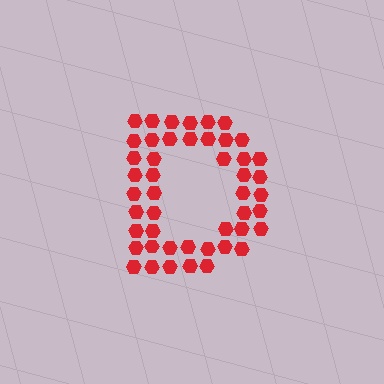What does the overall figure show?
The overall figure shows the letter D.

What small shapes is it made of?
It is made of small hexagons.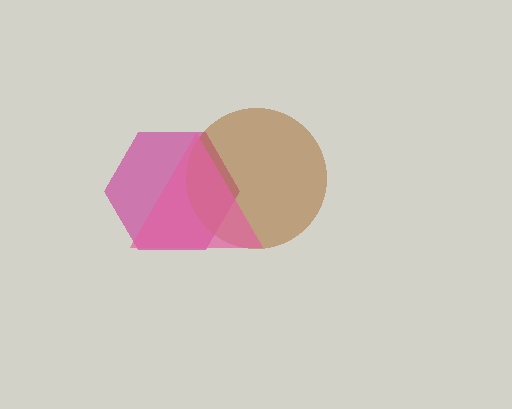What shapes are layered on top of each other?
The layered shapes are: a magenta hexagon, a brown circle, a pink triangle.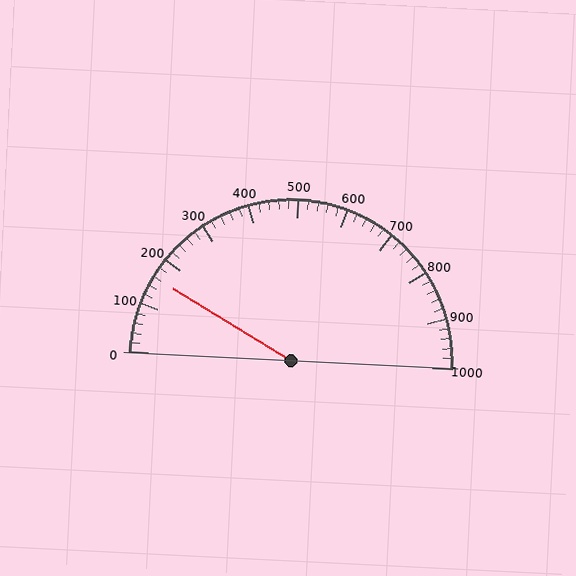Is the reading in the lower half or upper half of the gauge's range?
The reading is in the lower half of the range (0 to 1000).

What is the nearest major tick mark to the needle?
The nearest major tick mark is 200.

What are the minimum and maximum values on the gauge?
The gauge ranges from 0 to 1000.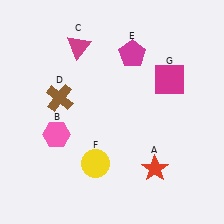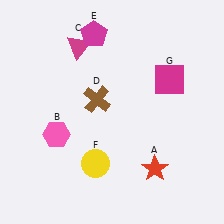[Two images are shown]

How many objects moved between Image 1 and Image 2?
2 objects moved between the two images.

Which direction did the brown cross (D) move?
The brown cross (D) moved right.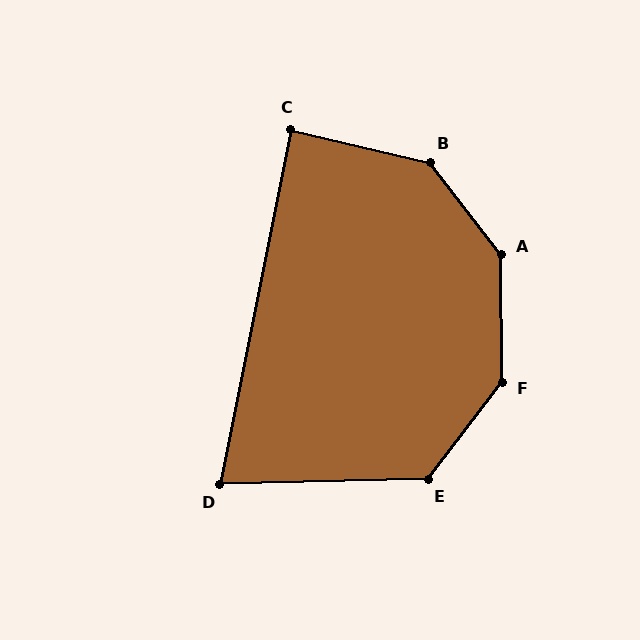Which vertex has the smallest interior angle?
D, at approximately 77 degrees.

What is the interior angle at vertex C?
Approximately 88 degrees (approximately right).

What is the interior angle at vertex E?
Approximately 129 degrees (obtuse).